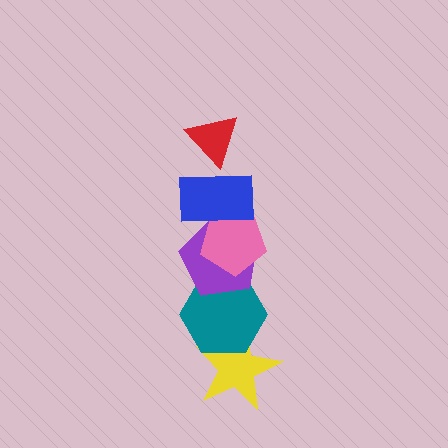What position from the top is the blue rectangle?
The blue rectangle is 2nd from the top.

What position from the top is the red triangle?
The red triangle is 1st from the top.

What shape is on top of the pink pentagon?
The blue rectangle is on top of the pink pentagon.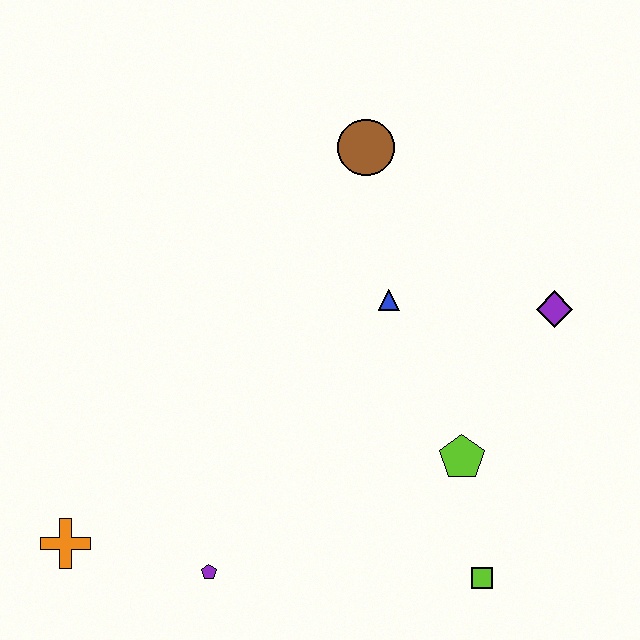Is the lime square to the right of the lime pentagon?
Yes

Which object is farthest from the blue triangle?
The orange cross is farthest from the blue triangle.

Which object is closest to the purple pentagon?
The orange cross is closest to the purple pentagon.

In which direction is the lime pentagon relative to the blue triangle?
The lime pentagon is below the blue triangle.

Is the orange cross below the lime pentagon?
Yes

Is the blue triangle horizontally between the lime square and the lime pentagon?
No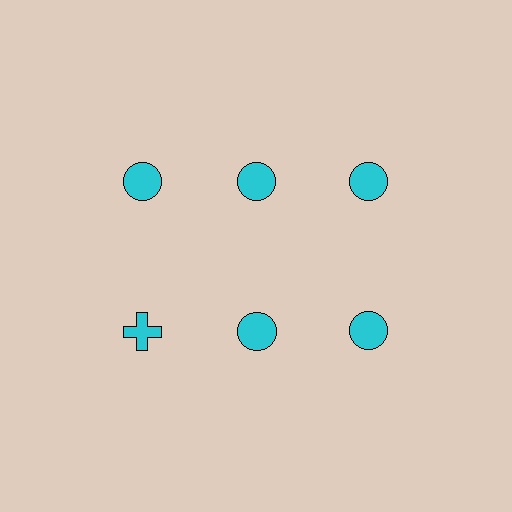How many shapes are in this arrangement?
There are 6 shapes arranged in a grid pattern.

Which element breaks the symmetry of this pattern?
The cyan cross in the second row, leftmost column breaks the symmetry. All other shapes are cyan circles.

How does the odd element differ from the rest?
It has a different shape: cross instead of circle.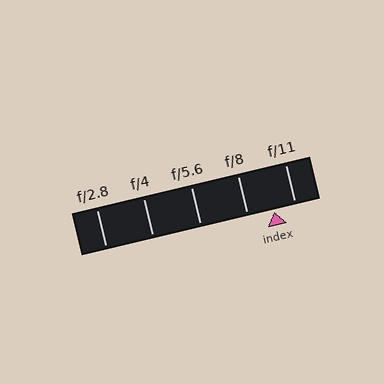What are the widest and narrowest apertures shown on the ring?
The widest aperture shown is f/2.8 and the narrowest is f/11.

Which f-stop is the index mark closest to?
The index mark is closest to f/11.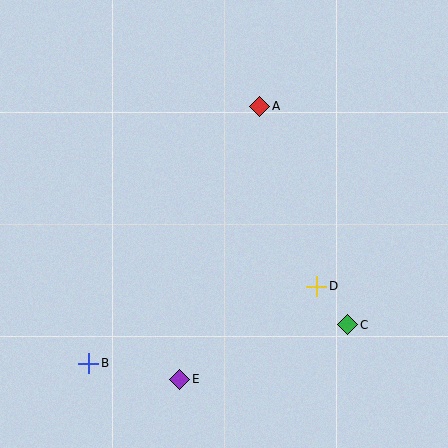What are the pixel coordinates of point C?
Point C is at (348, 325).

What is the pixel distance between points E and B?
The distance between E and B is 92 pixels.